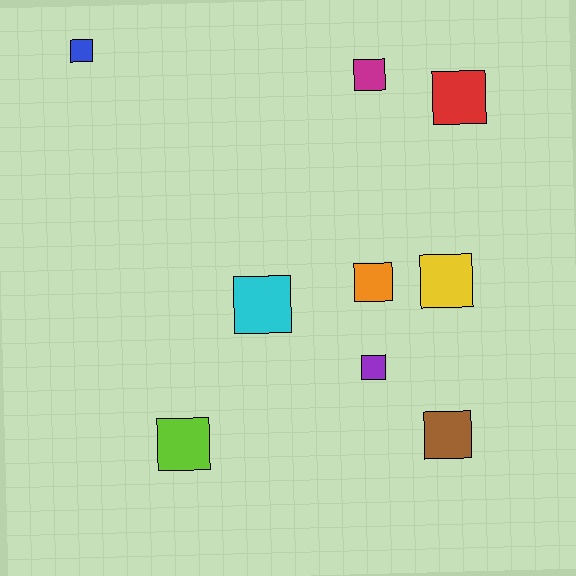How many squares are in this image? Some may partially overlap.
There are 9 squares.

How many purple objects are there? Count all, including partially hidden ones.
There is 1 purple object.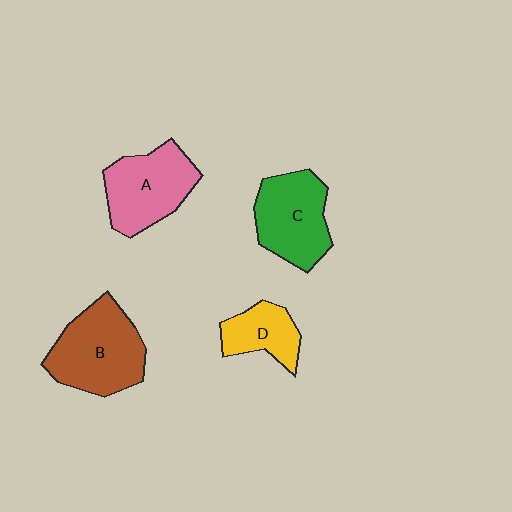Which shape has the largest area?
Shape B (brown).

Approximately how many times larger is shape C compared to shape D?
Approximately 1.6 times.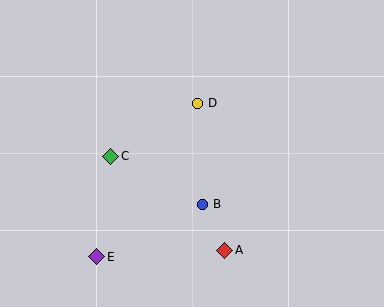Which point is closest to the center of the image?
Point D at (198, 103) is closest to the center.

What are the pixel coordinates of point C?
Point C is at (111, 156).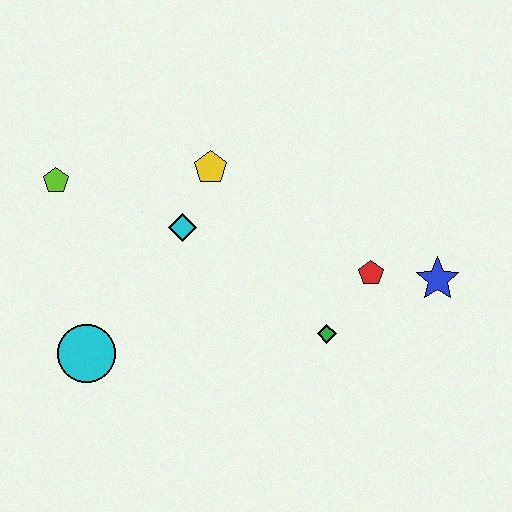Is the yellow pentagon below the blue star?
No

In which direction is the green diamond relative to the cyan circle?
The green diamond is to the right of the cyan circle.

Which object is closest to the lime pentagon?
The cyan diamond is closest to the lime pentagon.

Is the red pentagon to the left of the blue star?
Yes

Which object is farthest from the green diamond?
The lime pentagon is farthest from the green diamond.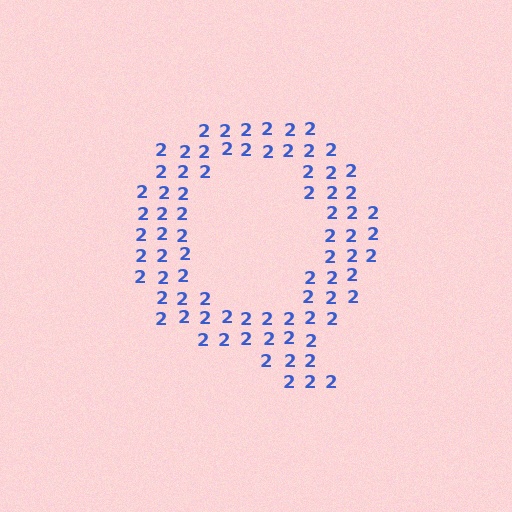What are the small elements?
The small elements are digit 2's.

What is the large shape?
The large shape is the letter Q.